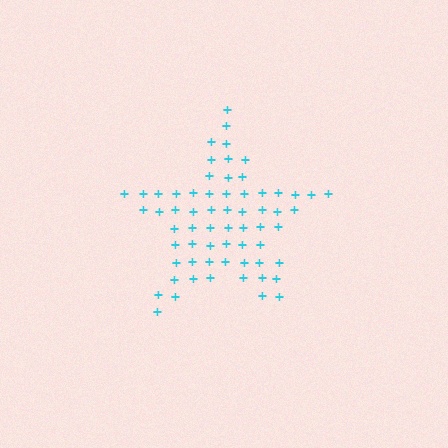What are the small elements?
The small elements are plus signs.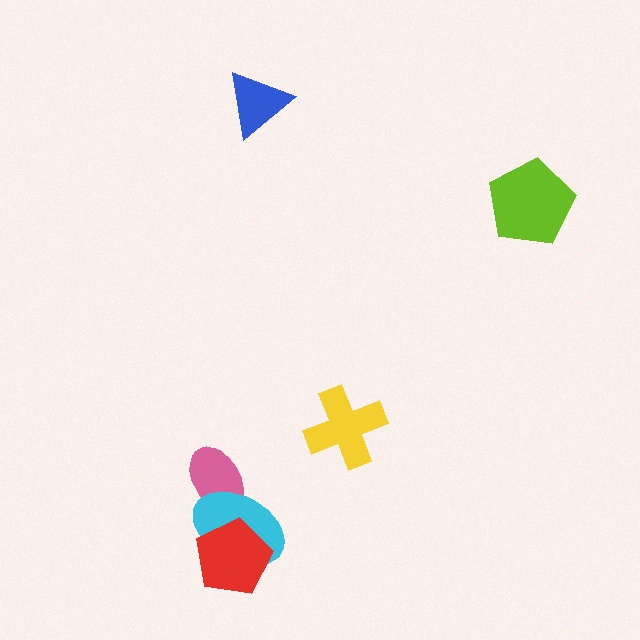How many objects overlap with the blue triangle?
0 objects overlap with the blue triangle.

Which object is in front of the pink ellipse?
The cyan ellipse is in front of the pink ellipse.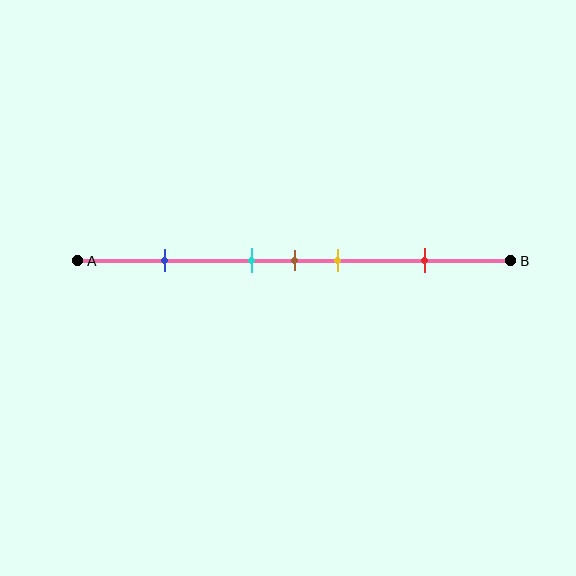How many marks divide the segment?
There are 5 marks dividing the segment.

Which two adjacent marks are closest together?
The cyan and brown marks are the closest adjacent pair.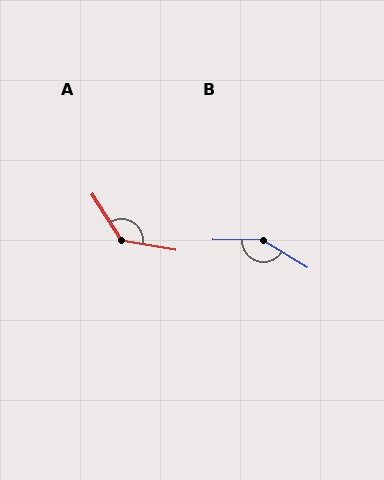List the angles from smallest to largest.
A (132°), B (149°).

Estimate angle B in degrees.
Approximately 149 degrees.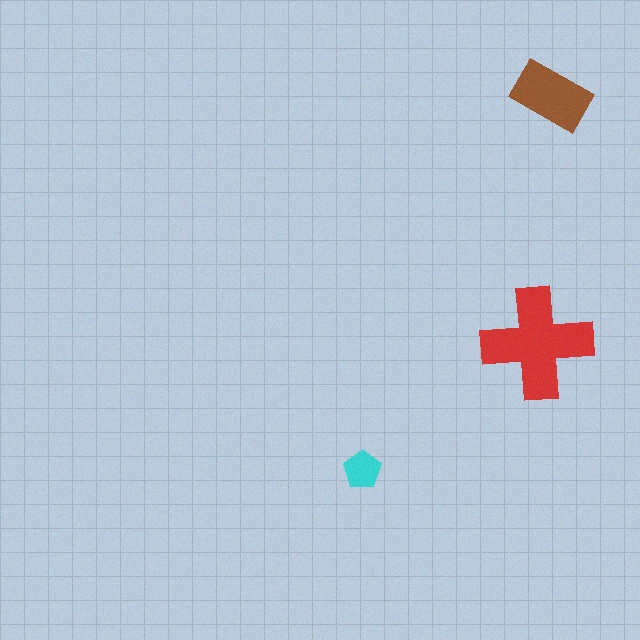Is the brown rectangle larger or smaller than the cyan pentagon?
Larger.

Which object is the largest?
The red cross.